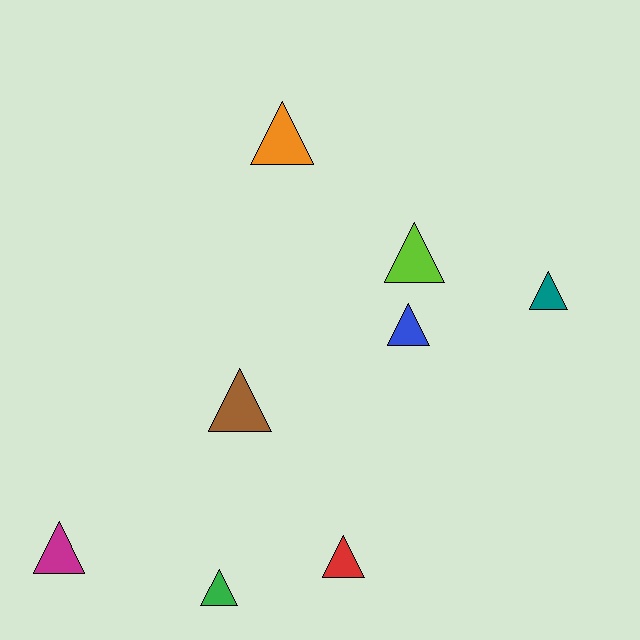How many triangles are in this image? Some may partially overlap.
There are 8 triangles.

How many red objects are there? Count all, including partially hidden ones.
There is 1 red object.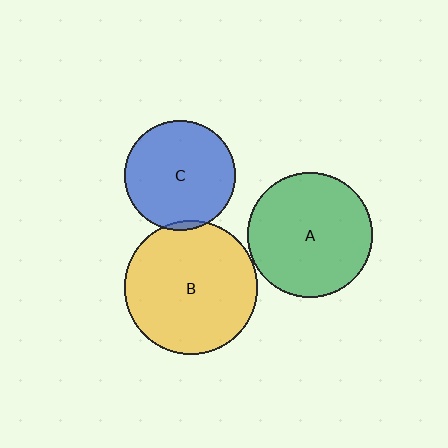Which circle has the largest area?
Circle B (yellow).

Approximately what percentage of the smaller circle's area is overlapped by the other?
Approximately 5%.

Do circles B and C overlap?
Yes.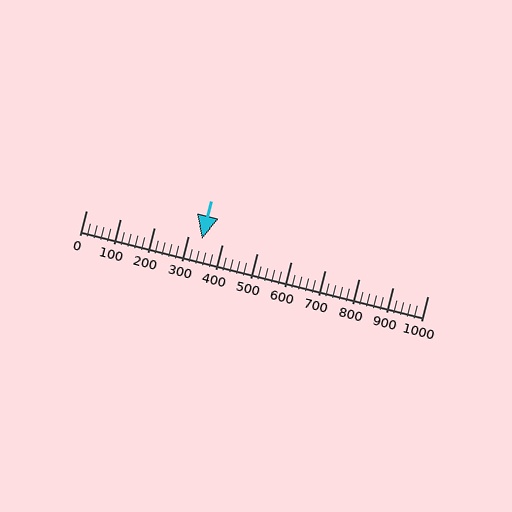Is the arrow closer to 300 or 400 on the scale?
The arrow is closer to 300.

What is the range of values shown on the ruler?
The ruler shows values from 0 to 1000.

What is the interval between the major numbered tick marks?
The major tick marks are spaced 100 units apart.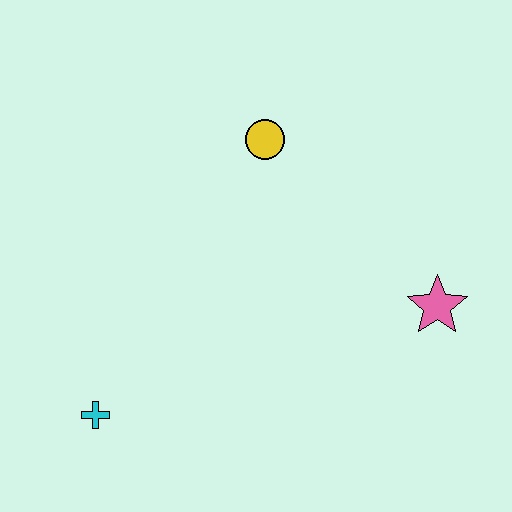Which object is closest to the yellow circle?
The pink star is closest to the yellow circle.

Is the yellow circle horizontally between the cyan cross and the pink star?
Yes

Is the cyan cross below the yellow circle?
Yes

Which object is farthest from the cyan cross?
The pink star is farthest from the cyan cross.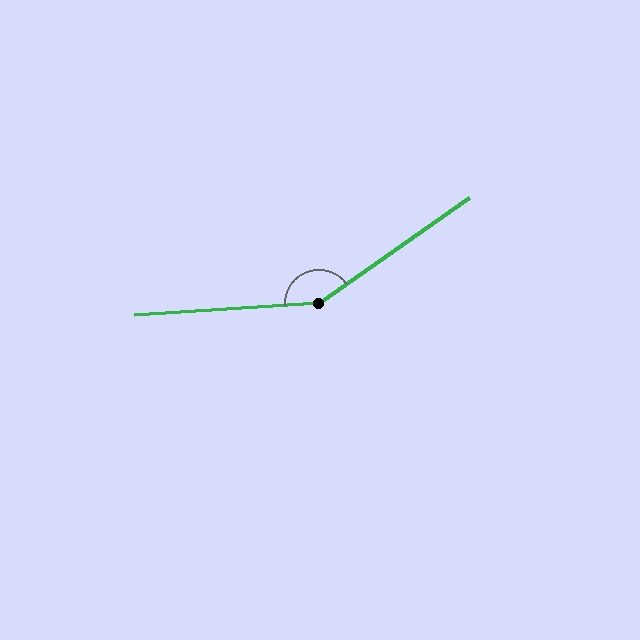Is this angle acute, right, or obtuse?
It is obtuse.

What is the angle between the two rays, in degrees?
Approximately 149 degrees.